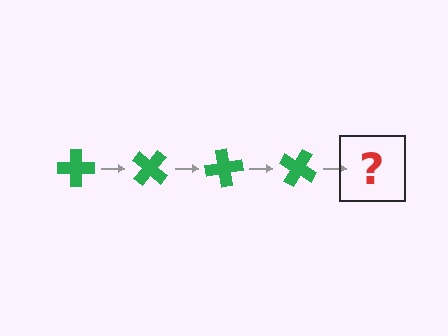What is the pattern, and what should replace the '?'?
The pattern is that the cross rotates 40 degrees each step. The '?' should be a green cross rotated 160 degrees.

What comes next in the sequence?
The next element should be a green cross rotated 160 degrees.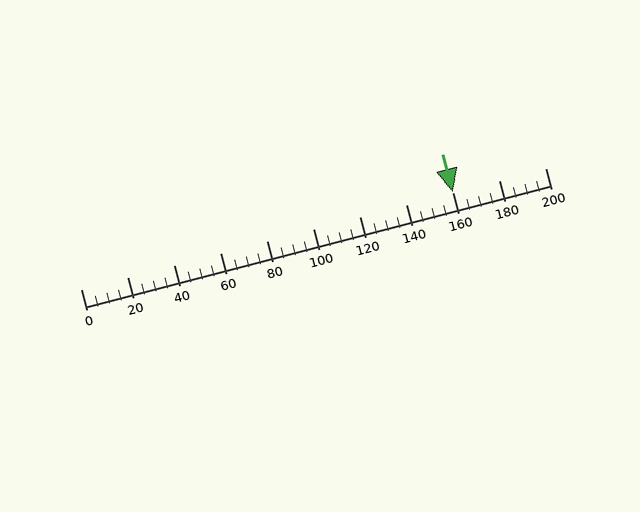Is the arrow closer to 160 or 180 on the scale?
The arrow is closer to 160.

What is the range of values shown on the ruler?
The ruler shows values from 0 to 200.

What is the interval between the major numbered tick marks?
The major tick marks are spaced 20 units apart.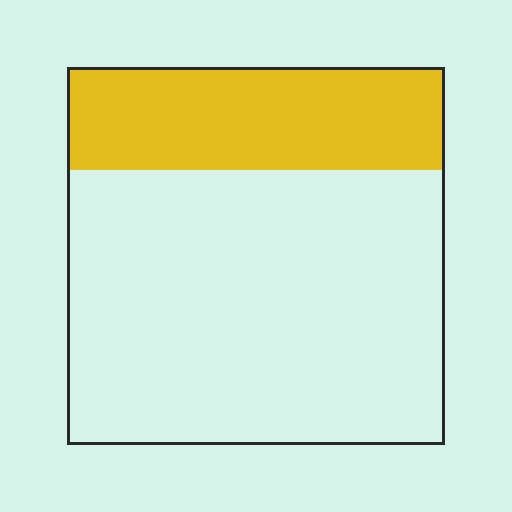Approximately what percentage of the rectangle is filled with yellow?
Approximately 25%.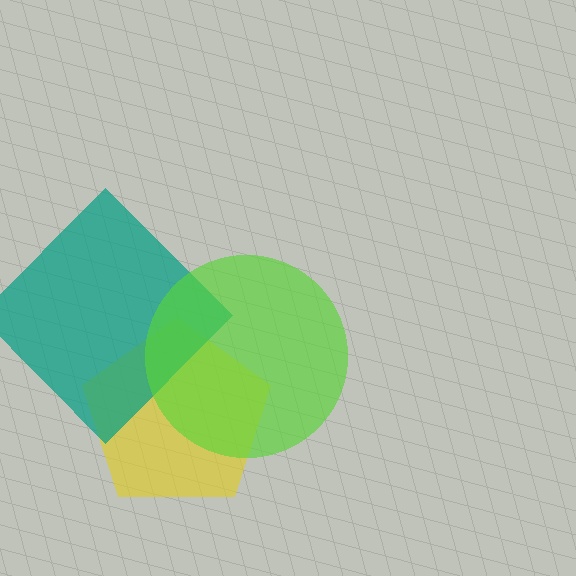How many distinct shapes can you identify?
There are 3 distinct shapes: a yellow pentagon, a teal diamond, a lime circle.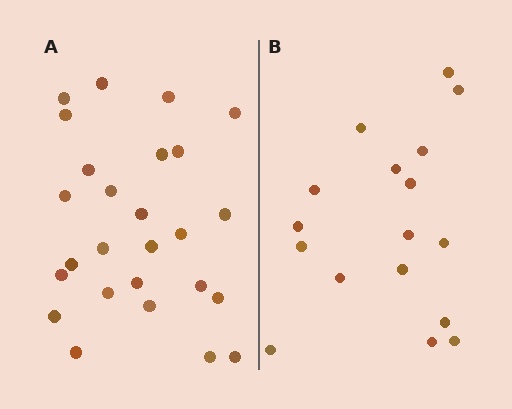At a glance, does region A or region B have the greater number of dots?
Region A (the left region) has more dots.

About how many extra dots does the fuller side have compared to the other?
Region A has roughly 8 or so more dots than region B.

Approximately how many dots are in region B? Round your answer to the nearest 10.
About 20 dots. (The exact count is 17, which rounds to 20.)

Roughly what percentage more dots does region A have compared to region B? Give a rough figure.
About 55% more.